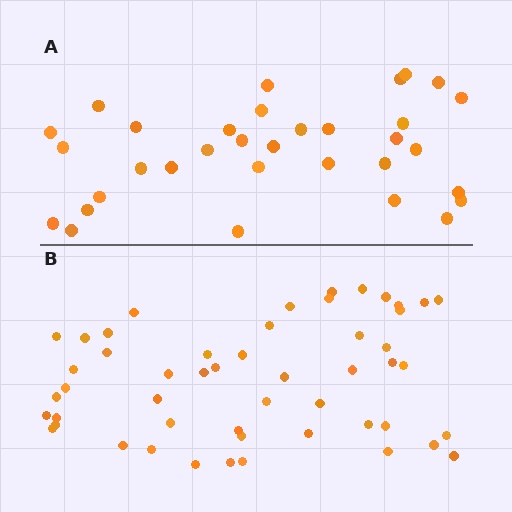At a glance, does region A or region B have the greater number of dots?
Region B (the bottom region) has more dots.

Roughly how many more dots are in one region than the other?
Region B has approximately 20 more dots than region A.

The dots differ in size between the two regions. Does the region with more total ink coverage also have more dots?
No. Region A has more total ink coverage because its dots are larger, but region B actually contains more individual dots. Total area can be misleading — the number of items is what matters here.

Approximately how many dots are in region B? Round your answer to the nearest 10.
About 50 dots. (The exact count is 51, which rounds to 50.)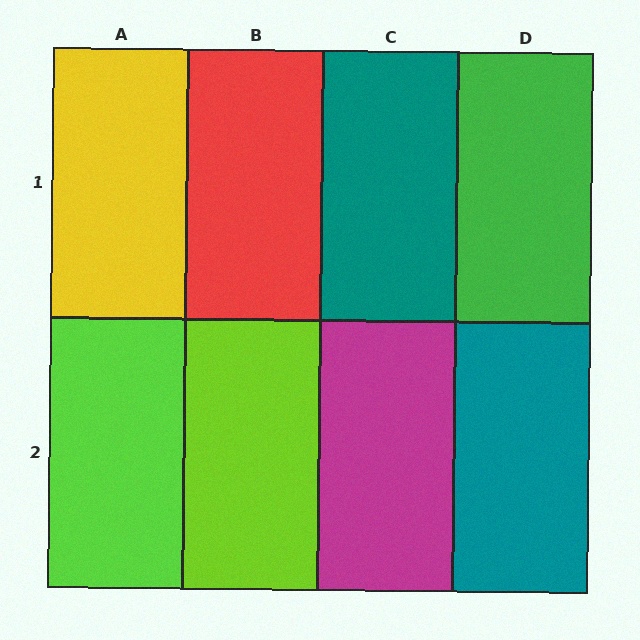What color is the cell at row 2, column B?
Lime.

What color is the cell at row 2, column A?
Lime.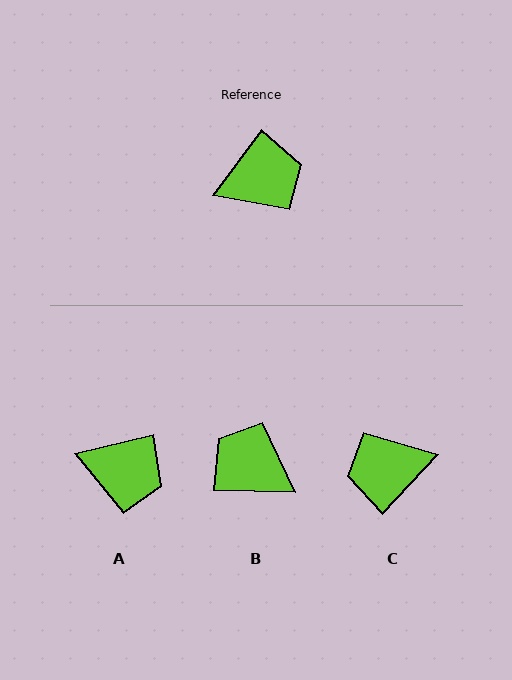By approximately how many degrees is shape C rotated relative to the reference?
Approximately 174 degrees counter-clockwise.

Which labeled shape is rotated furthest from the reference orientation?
C, about 174 degrees away.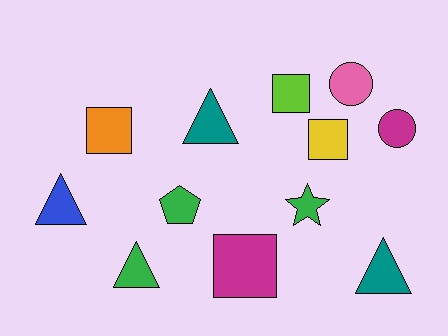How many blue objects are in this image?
There is 1 blue object.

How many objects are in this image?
There are 12 objects.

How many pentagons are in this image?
There is 1 pentagon.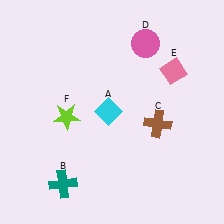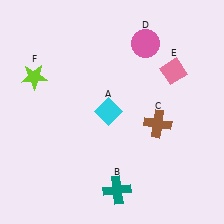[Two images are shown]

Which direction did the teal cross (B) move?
The teal cross (B) moved right.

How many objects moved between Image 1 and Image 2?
2 objects moved between the two images.